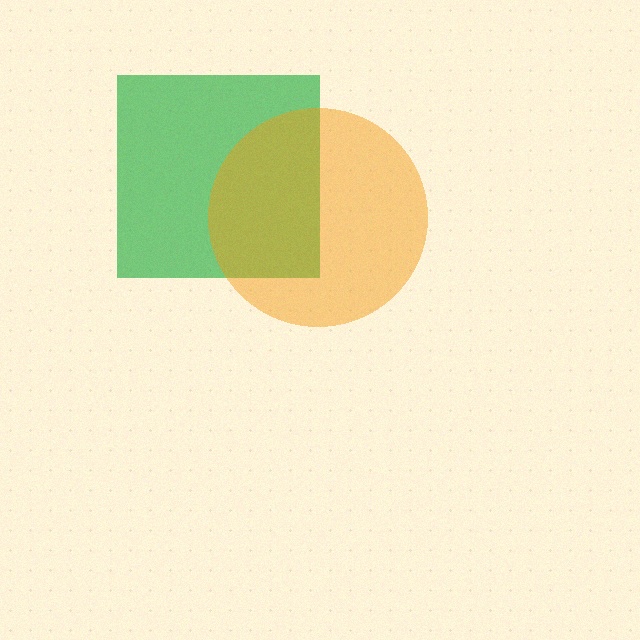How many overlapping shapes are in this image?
There are 2 overlapping shapes in the image.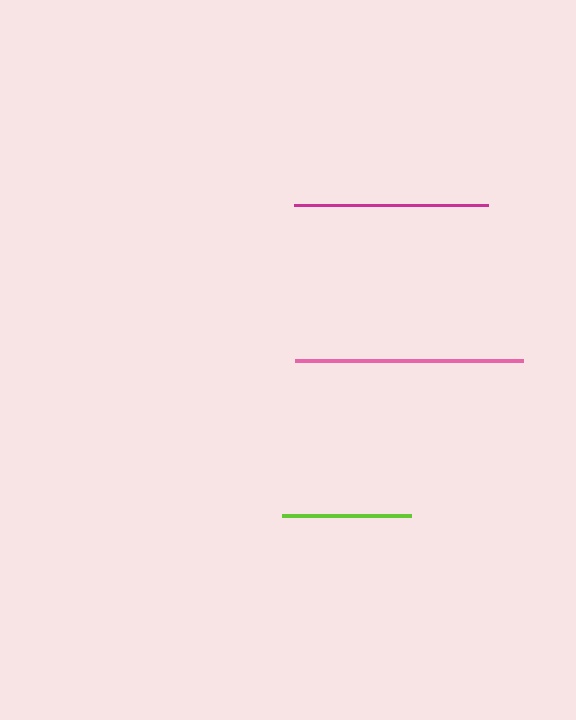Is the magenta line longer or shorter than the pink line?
The pink line is longer than the magenta line.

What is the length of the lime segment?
The lime segment is approximately 129 pixels long.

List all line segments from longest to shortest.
From longest to shortest: pink, magenta, lime.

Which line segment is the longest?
The pink line is the longest at approximately 229 pixels.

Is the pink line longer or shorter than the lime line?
The pink line is longer than the lime line.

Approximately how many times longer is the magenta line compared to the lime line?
The magenta line is approximately 1.5 times the length of the lime line.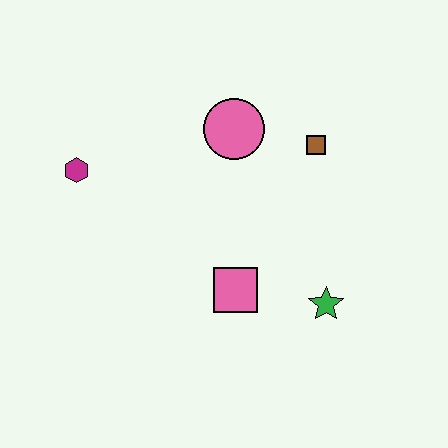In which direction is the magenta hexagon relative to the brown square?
The magenta hexagon is to the left of the brown square.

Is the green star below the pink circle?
Yes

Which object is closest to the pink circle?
The brown square is closest to the pink circle.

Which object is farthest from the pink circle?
The green star is farthest from the pink circle.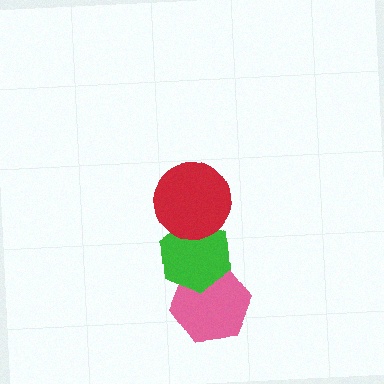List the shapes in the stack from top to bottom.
From top to bottom: the red circle, the green hexagon, the pink hexagon.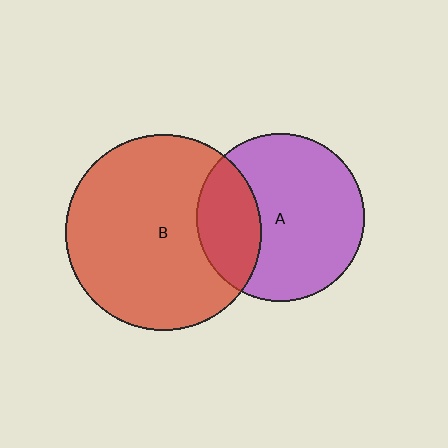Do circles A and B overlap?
Yes.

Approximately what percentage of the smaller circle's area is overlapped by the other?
Approximately 30%.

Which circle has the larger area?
Circle B (red).